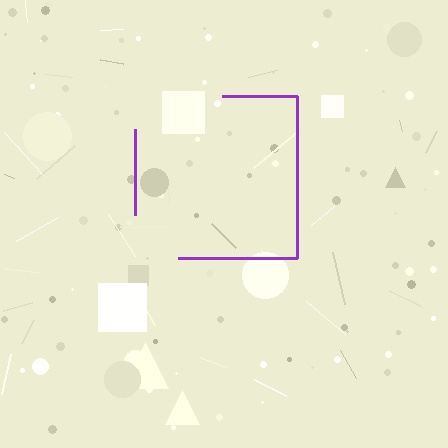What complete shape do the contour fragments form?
The contour fragments form a square.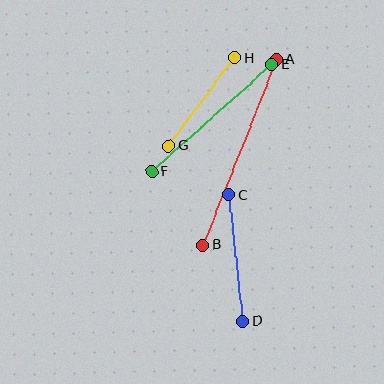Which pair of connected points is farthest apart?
Points A and B are farthest apart.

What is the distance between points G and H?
The distance is approximately 110 pixels.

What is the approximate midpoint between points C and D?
The midpoint is at approximately (236, 258) pixels.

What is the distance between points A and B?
The distance is approximately 200 pixels.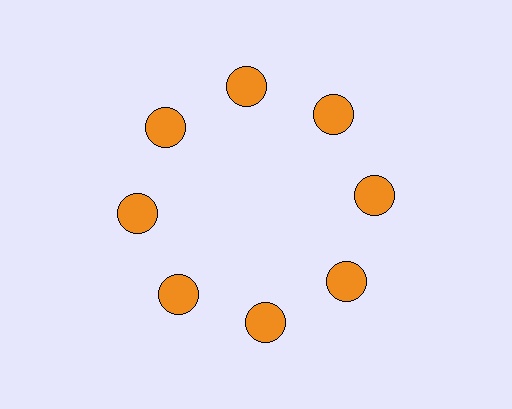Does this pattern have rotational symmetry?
Yes, this pattern has 8-fold rotational symmetry. It looks the same after rotating 45 degrees around the center.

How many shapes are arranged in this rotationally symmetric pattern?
There are 8 shapes, arranged in 8 groups of 1.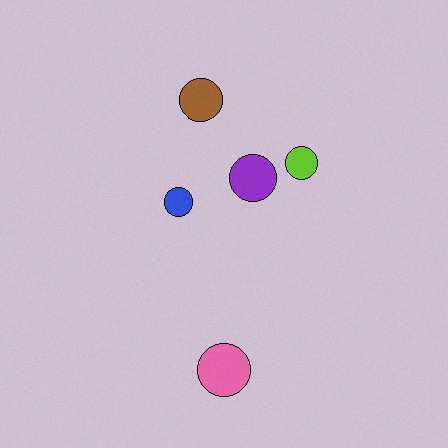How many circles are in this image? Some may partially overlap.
There are 5 circles.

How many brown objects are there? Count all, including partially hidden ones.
There is 1 brown object.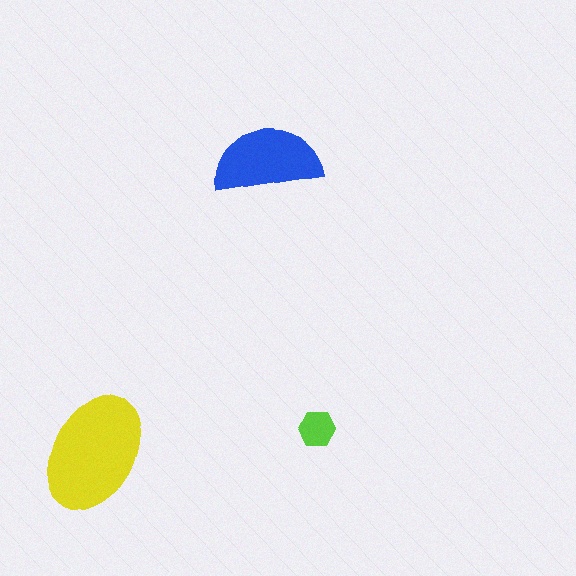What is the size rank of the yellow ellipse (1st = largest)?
1st.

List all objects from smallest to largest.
The lime hexagon, the blue semicircle, the yellow ellipse.